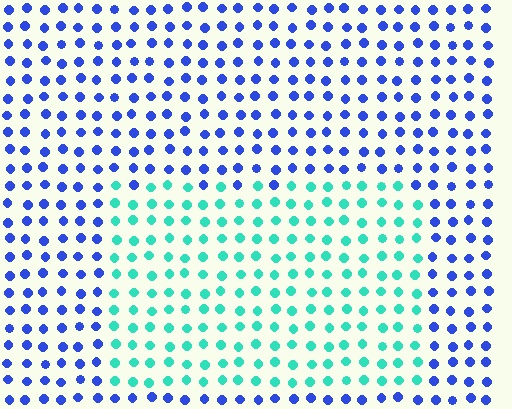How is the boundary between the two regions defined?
The boundary is defined purely by a slight shift in hue (about 64 degrees). Spacing, size, and orientation are identical on both sides.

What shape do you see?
I see a rectangle.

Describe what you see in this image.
The image is filled with small blue elements in a uniform arrangement. A rectangle-shaped region is visible where the elements are tinted to a slightly different hue, forming a subtle color boundary.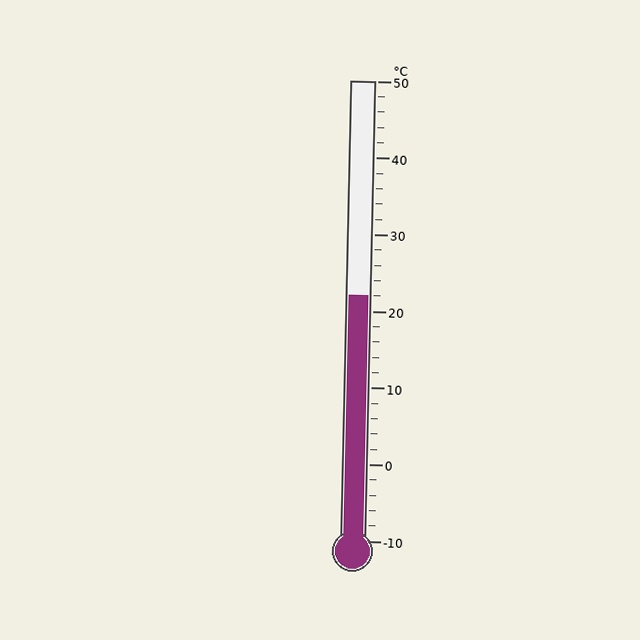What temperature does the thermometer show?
The thermometer shows approximately 22°C.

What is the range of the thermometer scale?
The thermometer scale ranges from -10°C to 50°C.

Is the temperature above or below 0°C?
The temperature is above 0°C.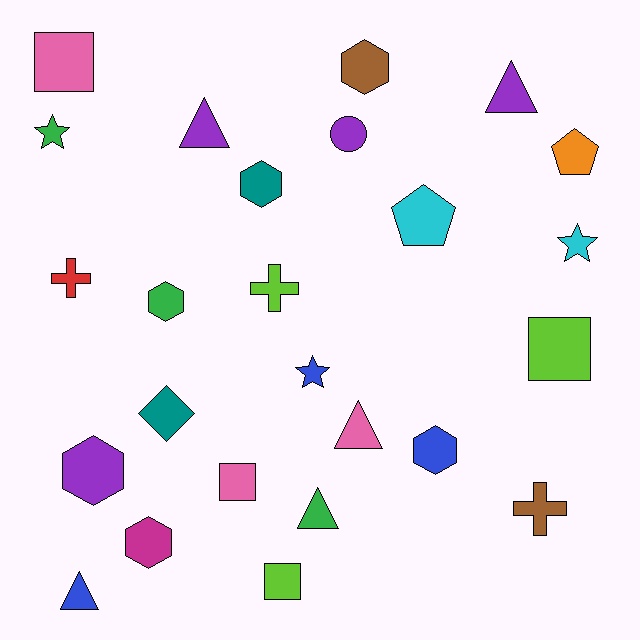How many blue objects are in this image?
There are 3 blue objects.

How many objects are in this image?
There are 25 objects.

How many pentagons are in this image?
There are 2 pentagons.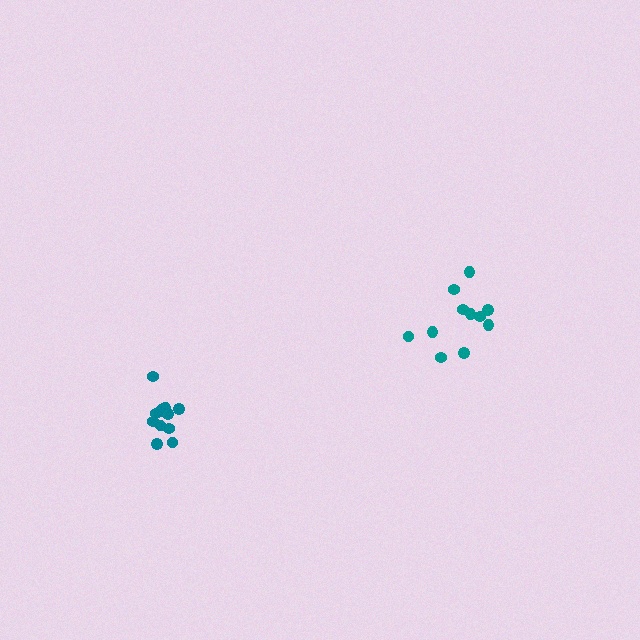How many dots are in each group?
Group 1: 11 dots, Group 2: 13 dots (24 total).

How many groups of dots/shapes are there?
There are 2 groups.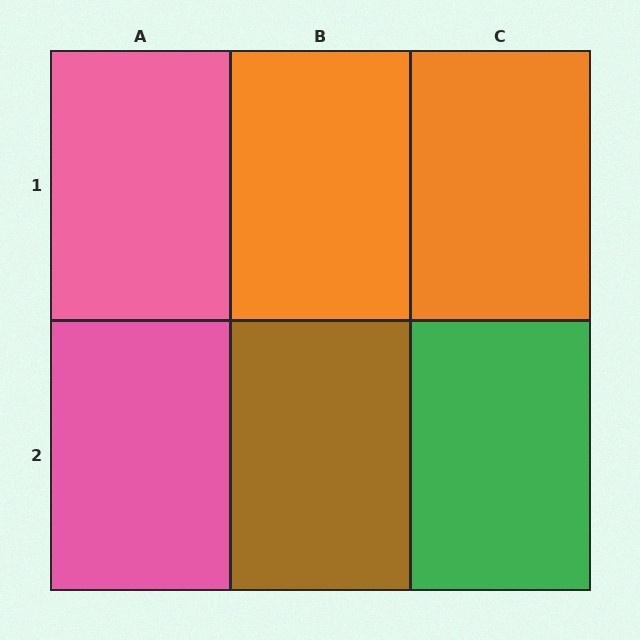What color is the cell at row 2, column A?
Pink.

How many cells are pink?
2 cells are pink.